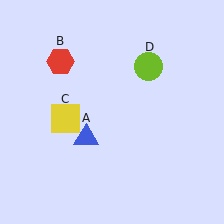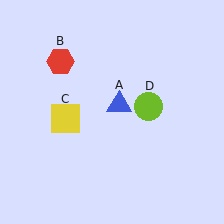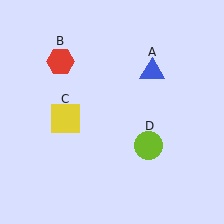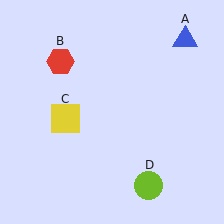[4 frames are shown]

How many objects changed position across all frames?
2 objects changed position: blue triangle (object A), lime circle (object D).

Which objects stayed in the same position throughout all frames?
Red hexagon (object B) and yellow square (object C) remained stationary.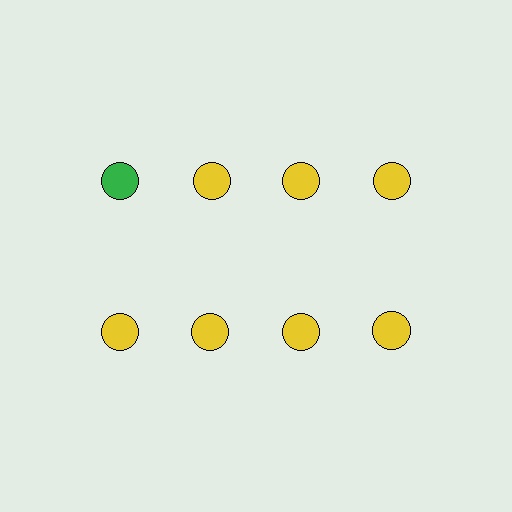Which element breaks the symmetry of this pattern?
The green circle in the top row, leftmost column breaks the symmetry. All other shapes are yellow circles.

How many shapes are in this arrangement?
There are 8 shapes arranged in a grid pattern.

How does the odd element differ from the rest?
It has a different color: green instead of yellow.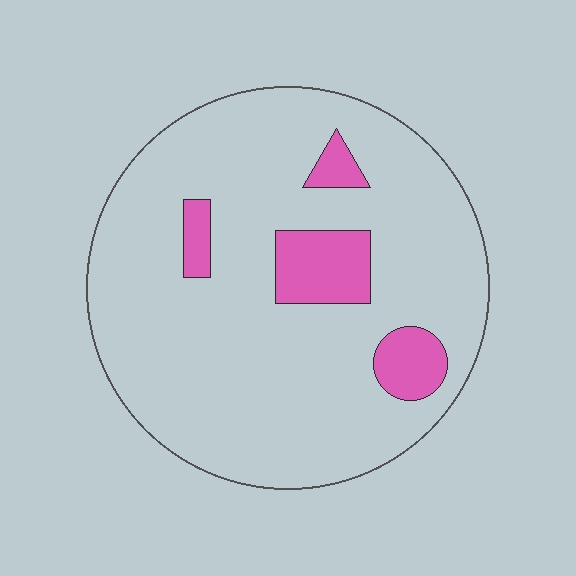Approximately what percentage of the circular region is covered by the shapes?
Approximately 10%.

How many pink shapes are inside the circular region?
4.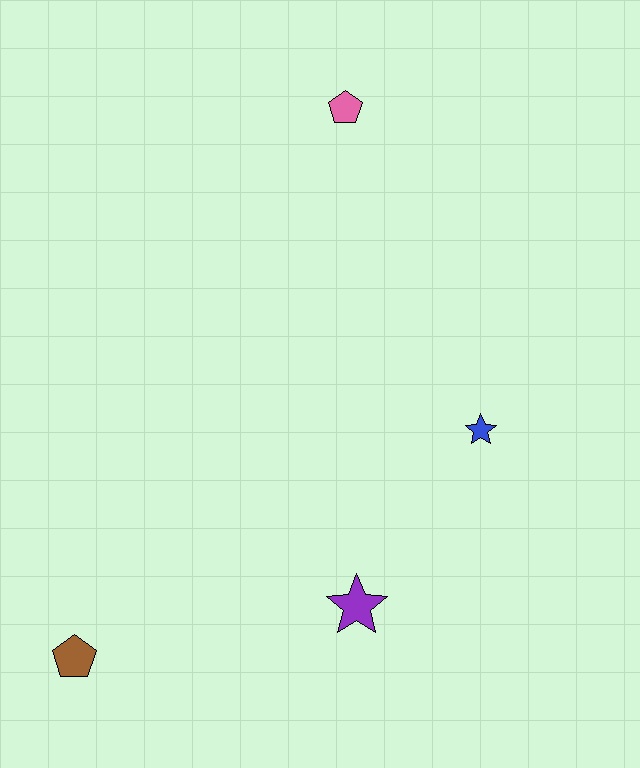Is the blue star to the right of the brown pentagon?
Yes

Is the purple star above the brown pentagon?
Yes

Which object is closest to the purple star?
The blue star is closest to the purple star.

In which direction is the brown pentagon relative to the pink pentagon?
The brown pentagon is below the pink pentagon.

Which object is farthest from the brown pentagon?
The pink pentagon is farthest from the brown pentagon.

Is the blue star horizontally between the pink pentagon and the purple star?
No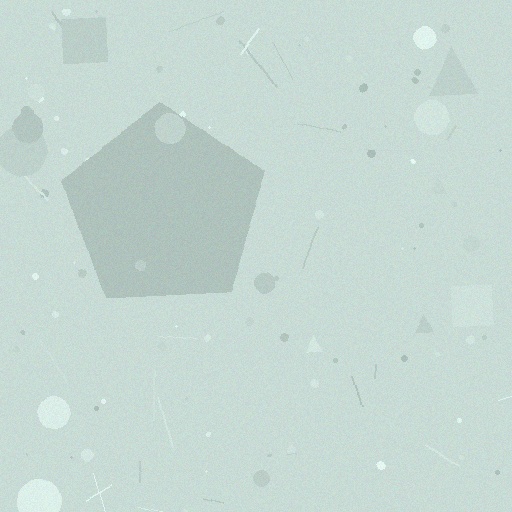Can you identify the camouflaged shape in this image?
The camouflaged shape is a pentagon.